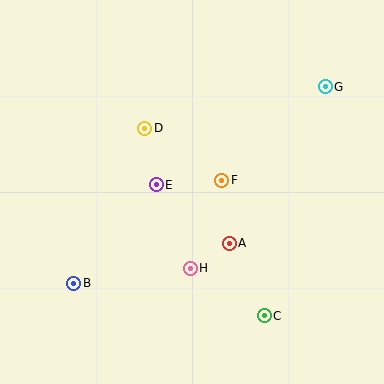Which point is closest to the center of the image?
Point F at (222, 180) is closest to the center.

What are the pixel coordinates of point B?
Point B is at (74, 283).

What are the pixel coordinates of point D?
Point D is at (145, 128).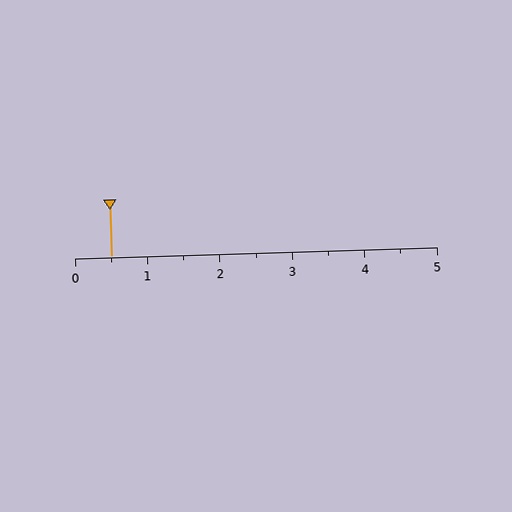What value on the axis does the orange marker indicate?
The marker indicates approximately 0.5.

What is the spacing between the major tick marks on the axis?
The major ticks are spaced 1 apart.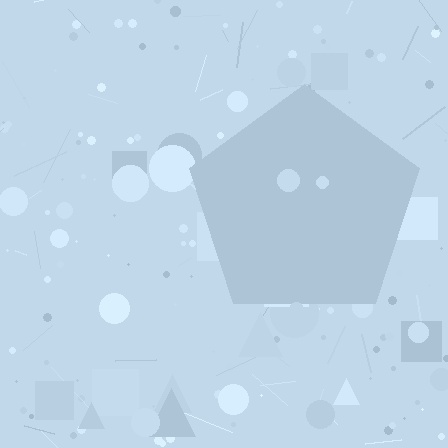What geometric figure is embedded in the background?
A pentagon is embedded in the background.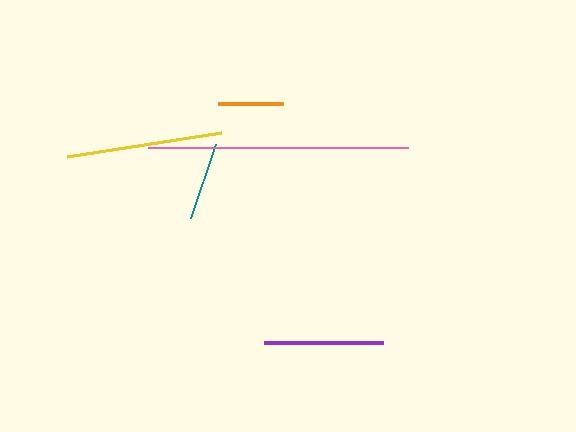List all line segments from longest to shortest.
From longest to shortest: pink, yellow, purple, teal, orange.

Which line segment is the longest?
The pink line is the longest at approximately 260 pixels.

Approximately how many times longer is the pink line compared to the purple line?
The pink line is approximately 2.2 times the length of the purple line.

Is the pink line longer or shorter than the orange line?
The pink line is longer than the orange line.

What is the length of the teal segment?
The teal segment is approximately 78 pixels long.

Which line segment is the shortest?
The orange line is the shortest at approximately 65 pixels.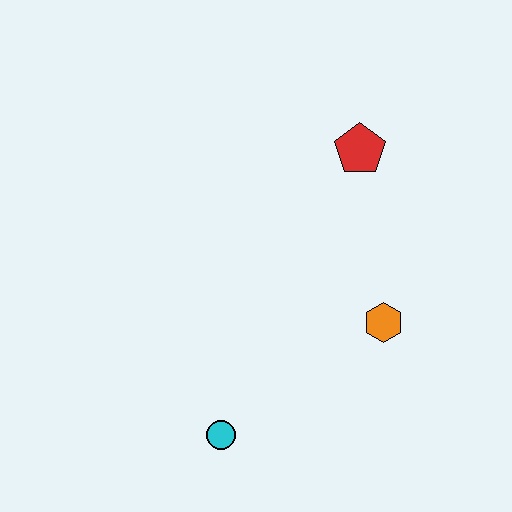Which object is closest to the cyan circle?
The orange hexagon is closest to the cyan circle.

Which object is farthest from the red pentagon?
The cyan circle is farthest from the red pentagon.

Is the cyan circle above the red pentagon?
No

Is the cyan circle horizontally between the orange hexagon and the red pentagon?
No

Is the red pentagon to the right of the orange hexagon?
No